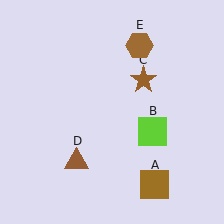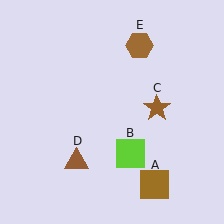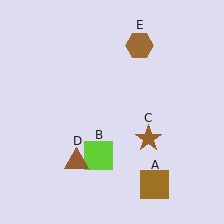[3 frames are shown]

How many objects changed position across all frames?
2 objects changed position: lime square (object B), brown star (object C).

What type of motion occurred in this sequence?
The lime square (object B), brown star (object C) rotated clockwise around the center of the scene.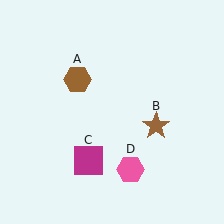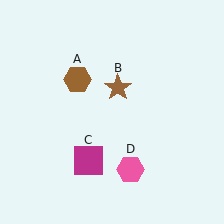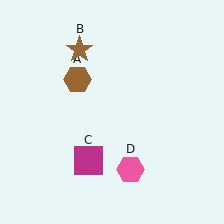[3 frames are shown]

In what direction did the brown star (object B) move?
The brown star (object B) moved up and to the left.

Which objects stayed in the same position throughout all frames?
Brown hexagon (object A) and magenta square (object C) and pink hexagon (object D) remained stationary.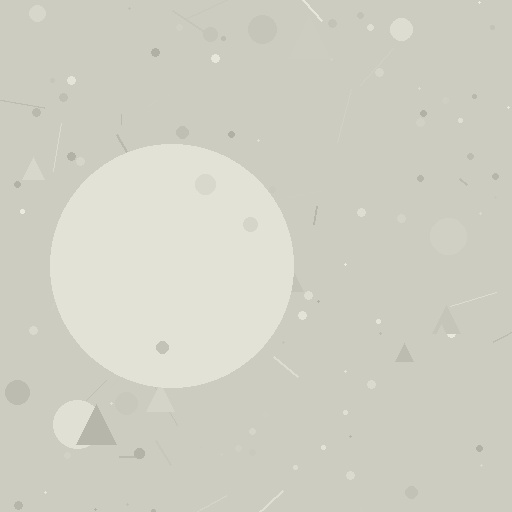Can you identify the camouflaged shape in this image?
The camouflaged shape is a circle.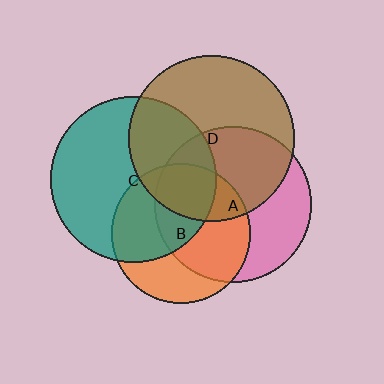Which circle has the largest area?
Circle D (brown).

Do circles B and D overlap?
Yes.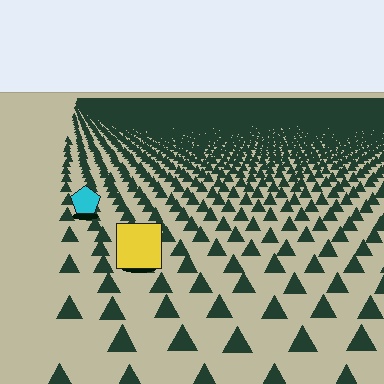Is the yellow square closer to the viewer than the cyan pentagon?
Yes. The yellow square is closer — you can tell from the texture gradient: the ground texture is coarser near it.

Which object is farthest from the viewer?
The cyan pentagon is farthest from the viewer. It appears smaller and the ground texture around it is denser.